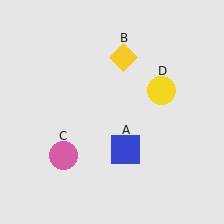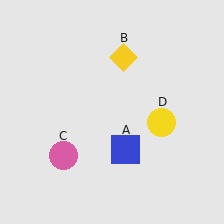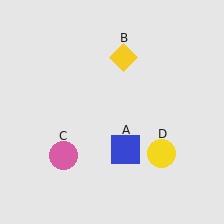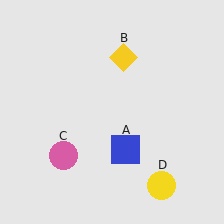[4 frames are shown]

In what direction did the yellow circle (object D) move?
The yellow circle (object D) moved down.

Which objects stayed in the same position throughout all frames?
Blue square (object A) and yellow diamond (object B) and pink circle (object C) remained stationary.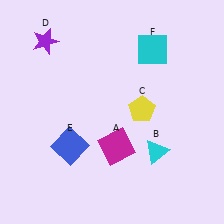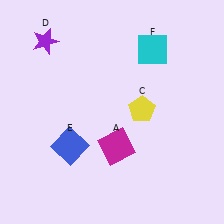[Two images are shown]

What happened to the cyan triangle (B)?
The cyan triangle (B) was removed in Image 2. It was in the bottom-right area of Image 1.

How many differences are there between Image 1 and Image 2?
There is 1 difference between the two images.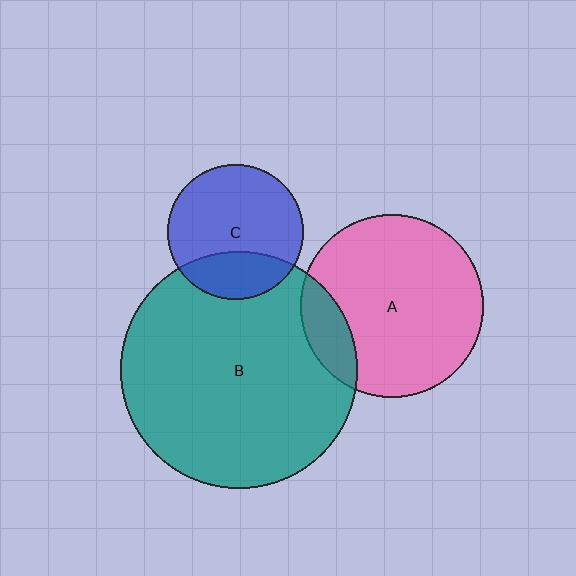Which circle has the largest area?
Circle B (teal).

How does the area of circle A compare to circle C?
Approximately 1.8 times.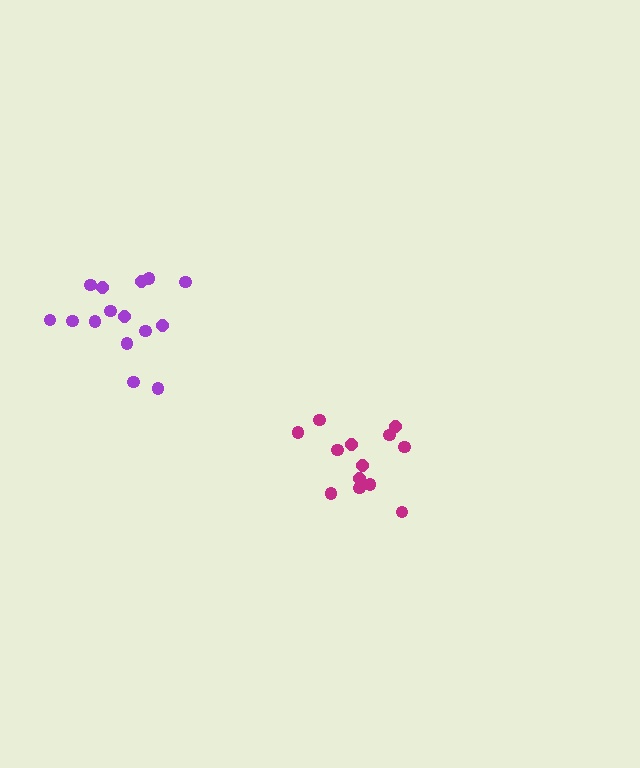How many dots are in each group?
Group 1: 13 dots, Group 2: 15 dots (28 total).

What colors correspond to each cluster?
The clusters are colored: magenta, purple.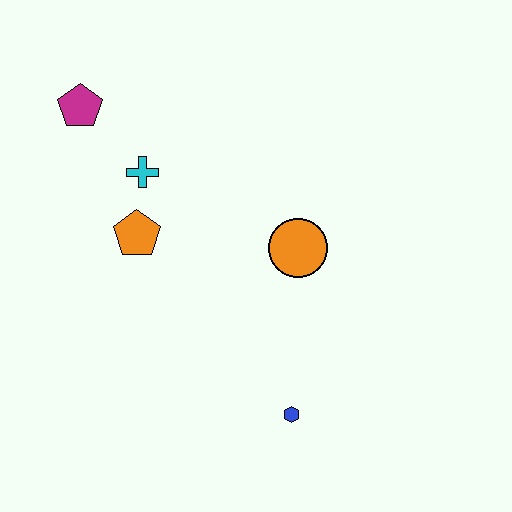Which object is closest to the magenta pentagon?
The cyan cross is closest to the magenta pentagon.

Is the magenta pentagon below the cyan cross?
No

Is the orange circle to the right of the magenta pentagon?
Yes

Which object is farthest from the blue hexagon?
The magenta pentagon is farthest from the blue hexagon.